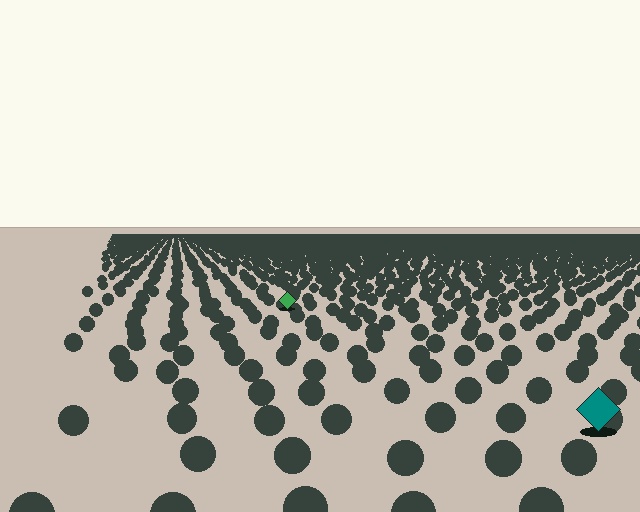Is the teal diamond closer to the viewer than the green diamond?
Yes. The teal diamond is closer — you can tell from the texture gradient: the ground texture is coarser near it.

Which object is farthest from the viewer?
The green diamond is farthest from the viewer. It appears smaller and the ground texture around it is denser.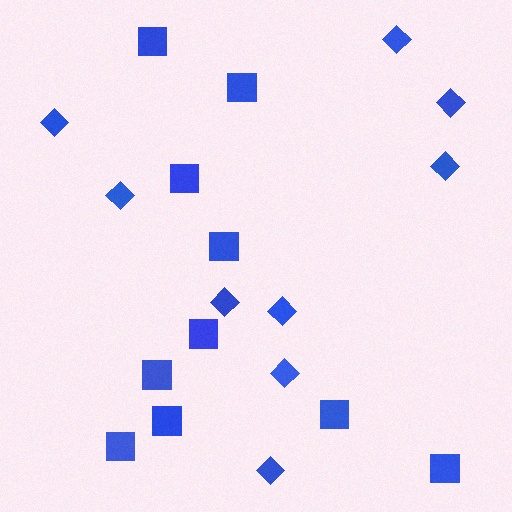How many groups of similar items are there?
There are 2 groups: one group of diamonds (9) and one group of squares (10).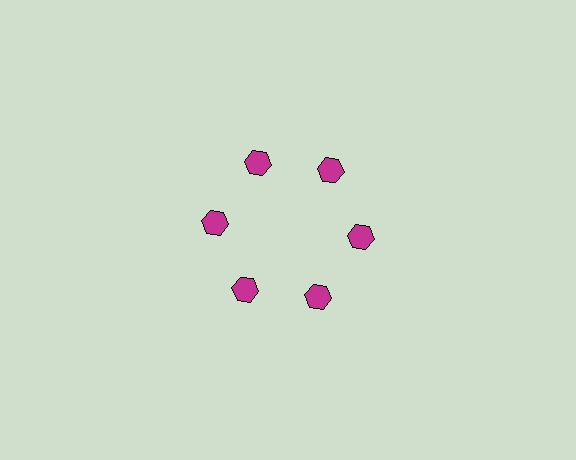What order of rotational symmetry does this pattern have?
This pattern has 6-fold rotational symmetry.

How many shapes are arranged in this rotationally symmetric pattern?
There are 6 shapes, arranged in 6 groups of 1.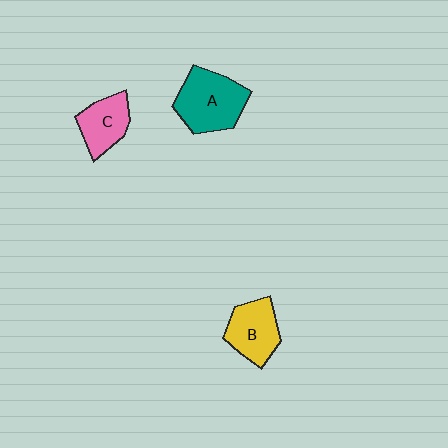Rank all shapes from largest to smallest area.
From largest to smallest: A (teal), B (yellow), C (pink).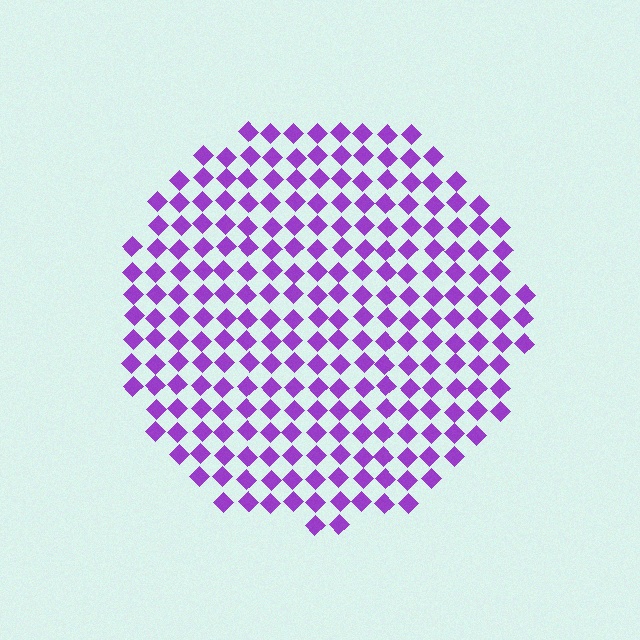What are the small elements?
The small elements are diamonds.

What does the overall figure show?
The overall figure shows a circle.